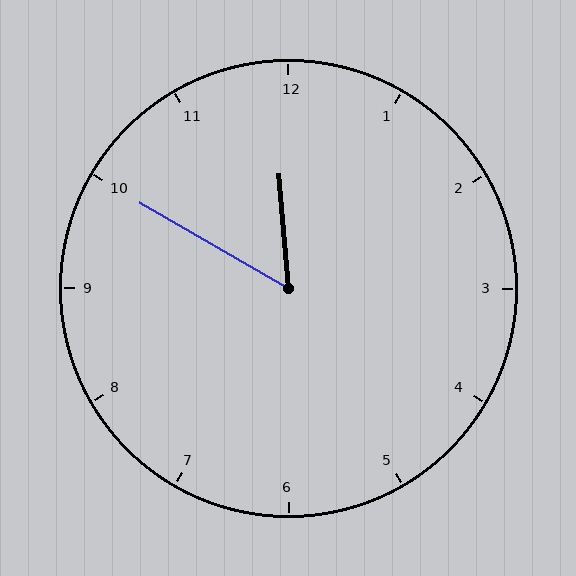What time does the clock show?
11:50.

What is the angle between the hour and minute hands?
Approximately 55 degrees.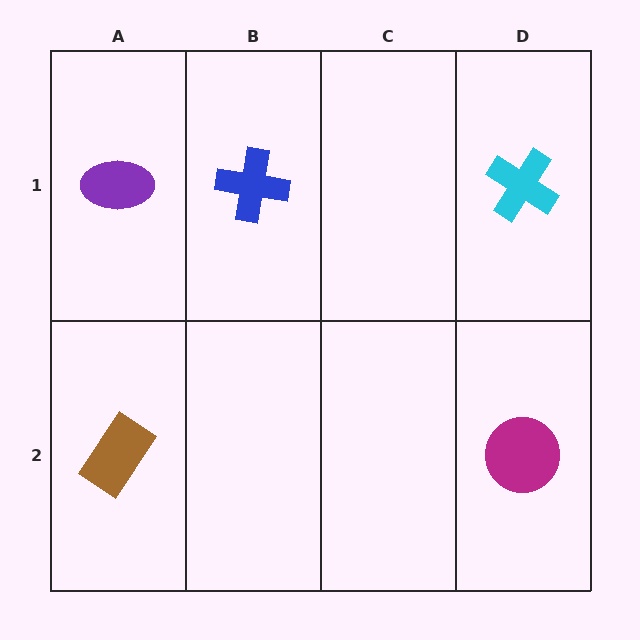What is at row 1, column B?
A blue cross.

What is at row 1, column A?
A purple ellipse.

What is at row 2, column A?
A brown rectangle.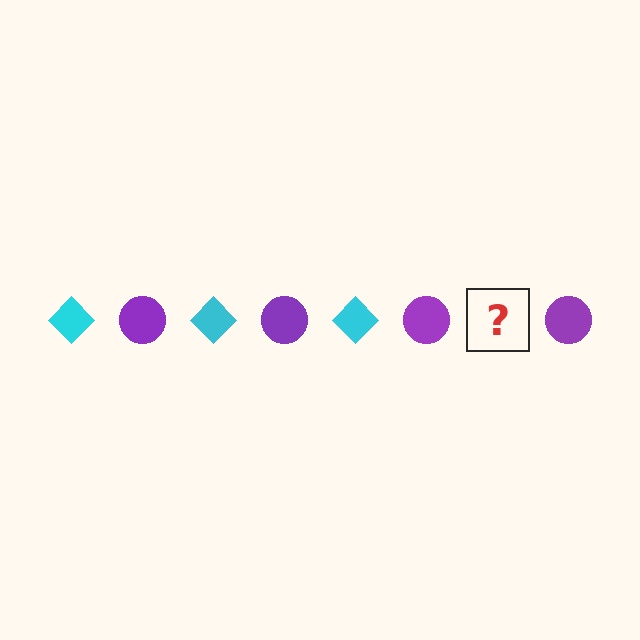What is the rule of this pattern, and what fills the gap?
The rule is that the pattern alternates between cyan diamond and purple circle. The gap should be filled with a cyan diamond.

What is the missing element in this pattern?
The missing element is a cyan diamond.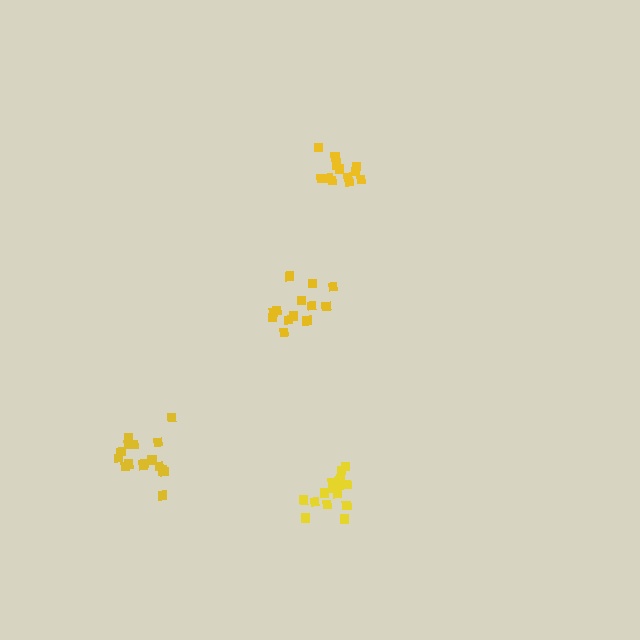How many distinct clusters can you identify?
There are 4 distinct clusters.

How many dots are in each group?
Group 1: 17 dots, Group 2: 16 dots, Group 3: 13 dots, Group 4: 12 dots (58 total).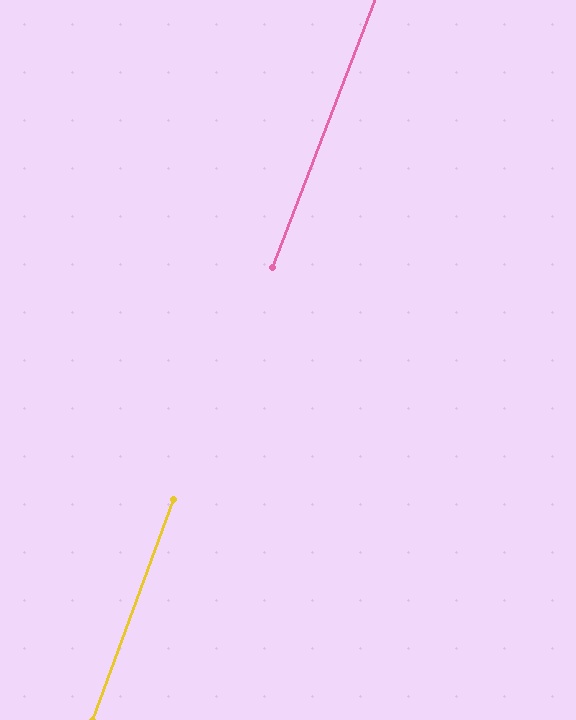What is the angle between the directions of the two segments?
Approximately 1 degree.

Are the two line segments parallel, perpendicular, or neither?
Parallel — their directions differ by only 0.8°.